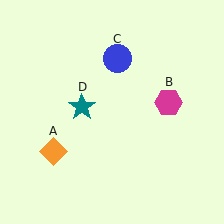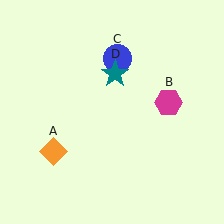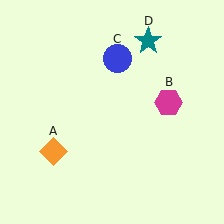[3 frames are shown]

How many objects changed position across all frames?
1 object changed position: teal star (object D).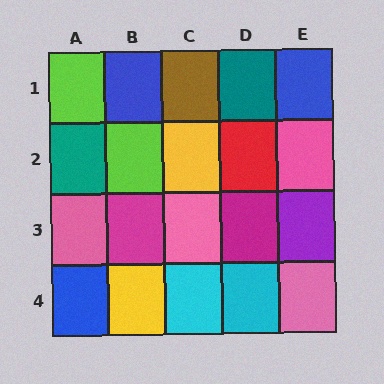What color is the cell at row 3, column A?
Pink.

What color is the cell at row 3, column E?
Purple.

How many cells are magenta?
2 cells are magenta.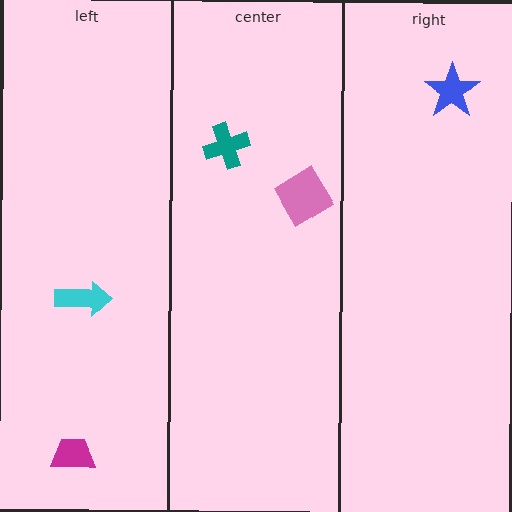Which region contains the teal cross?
The center region.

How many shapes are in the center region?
2.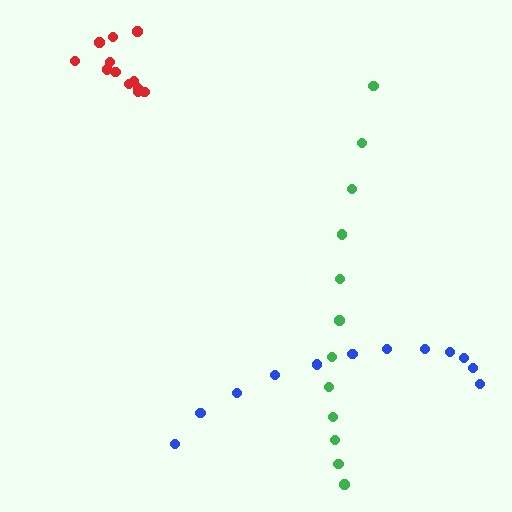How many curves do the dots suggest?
There are 3 distinct paths.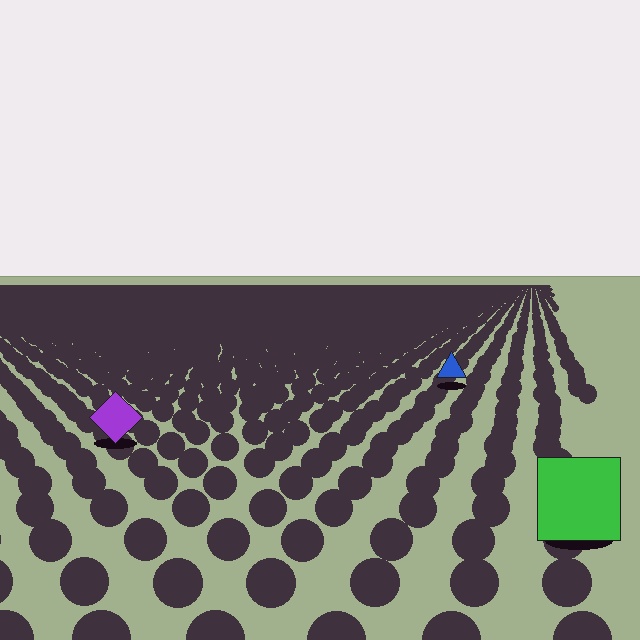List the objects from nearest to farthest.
From nearest to farthest: the green square, the purple diamond, the blue triangle.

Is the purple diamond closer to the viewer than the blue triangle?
Yes. The purple diamond is closer — you can tell from the texture gradient: the ground texture is coarser near it.